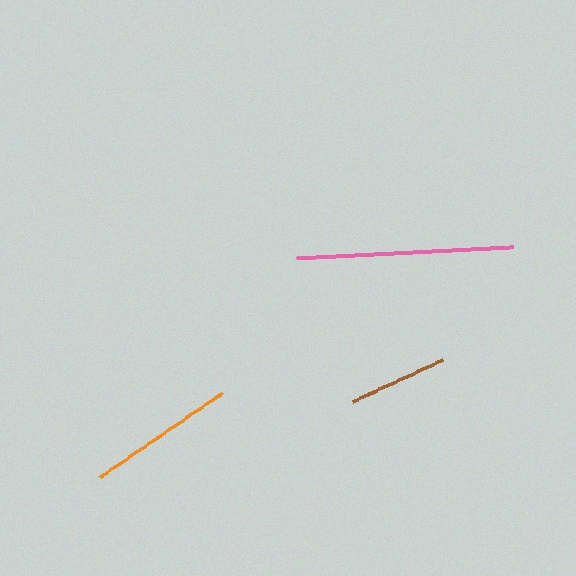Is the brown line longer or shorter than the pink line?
The pink line is longer than the brown line.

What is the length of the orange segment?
The orange segment is approximately 149 pixels long.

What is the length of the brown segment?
The brown segment is approximately 99 pixels long.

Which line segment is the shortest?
The brown line is the shortest at approximately 99 pixels.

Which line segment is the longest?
The pink line is the longest at approximately 217 pixels.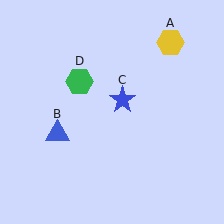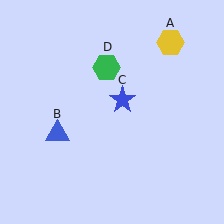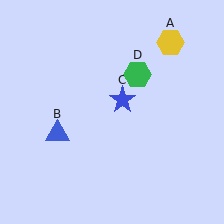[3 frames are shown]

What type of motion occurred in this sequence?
The green hexagon (object D) rotated clockwise around the center of the scene.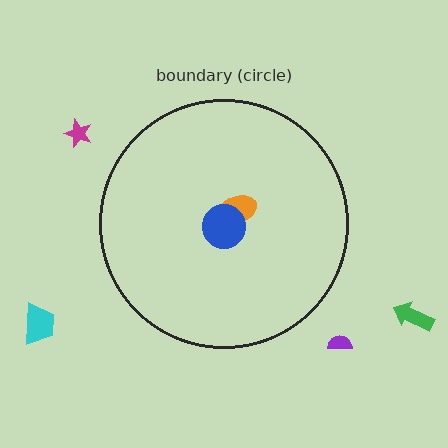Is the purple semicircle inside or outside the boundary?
Outside.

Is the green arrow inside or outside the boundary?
Outside.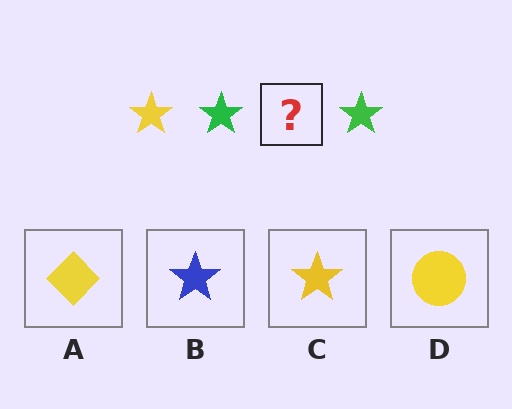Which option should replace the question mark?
Option C.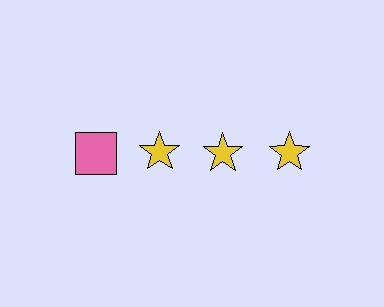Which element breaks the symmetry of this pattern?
The pink square in the top row, leftmost column breaks the symmetry. All other shapes are yellow stars.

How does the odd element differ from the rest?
It differs in both color (pink instead of yellow) and shape (square instead of star).